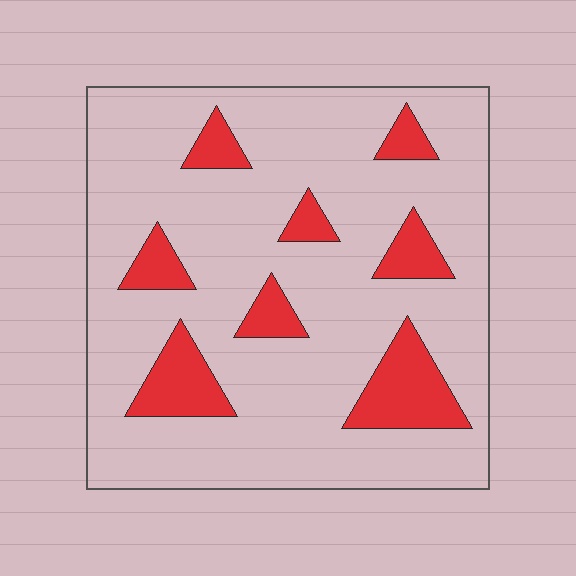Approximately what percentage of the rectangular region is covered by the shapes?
Approximately 15%.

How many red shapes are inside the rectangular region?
8.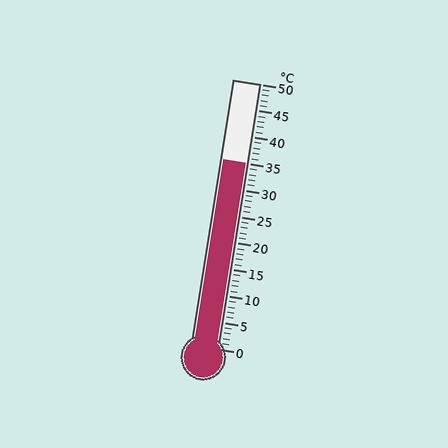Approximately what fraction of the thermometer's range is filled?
The thermometer is filled to approximately 70% of its range.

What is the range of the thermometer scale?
The thermometer scale ranges from 0°C to 50°C.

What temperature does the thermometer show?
The thermometer shows approximately 35°C.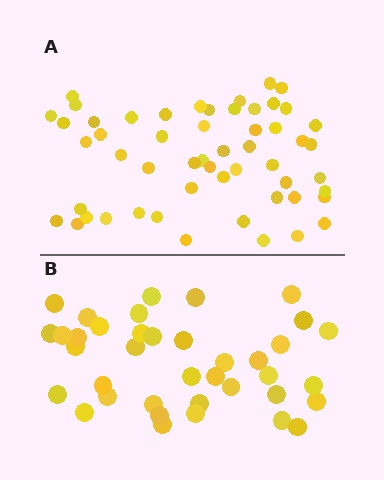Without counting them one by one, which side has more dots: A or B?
Region A (the top region) has more dots.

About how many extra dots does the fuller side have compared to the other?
Region A has approximately 15 more dots than region B.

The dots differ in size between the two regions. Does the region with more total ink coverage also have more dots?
No. Region B has more total ink coverage because its dots are larger, but region A actually contains more individual dots. Total area can be misleading — the number of items is what matters here.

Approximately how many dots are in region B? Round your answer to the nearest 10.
About 40 dots. (The exact count is 38, which rounds to 40.)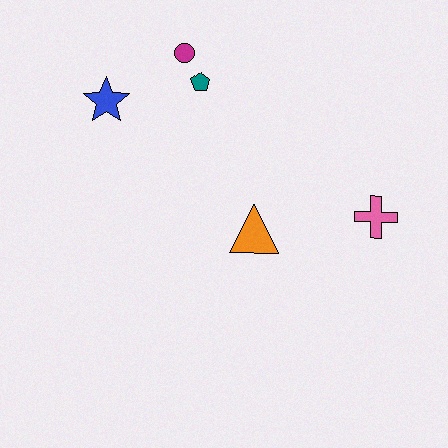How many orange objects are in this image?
There is 1 orange object.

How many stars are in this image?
There is 1 star.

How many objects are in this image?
There are 5 objects.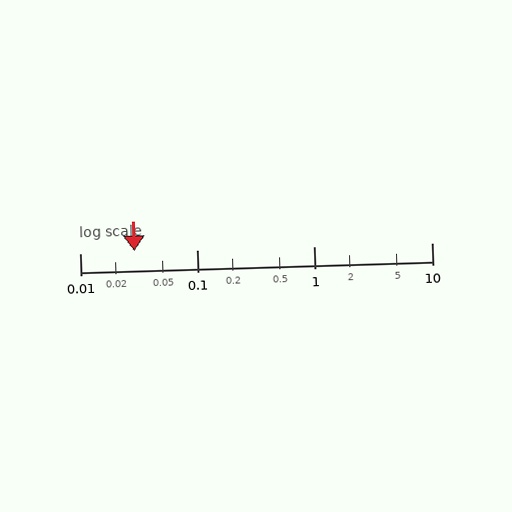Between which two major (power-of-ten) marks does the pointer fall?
The pointer is between 0.01 and 0.1.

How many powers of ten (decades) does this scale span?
The scale spans 3 decades, from 0.01 to 10.